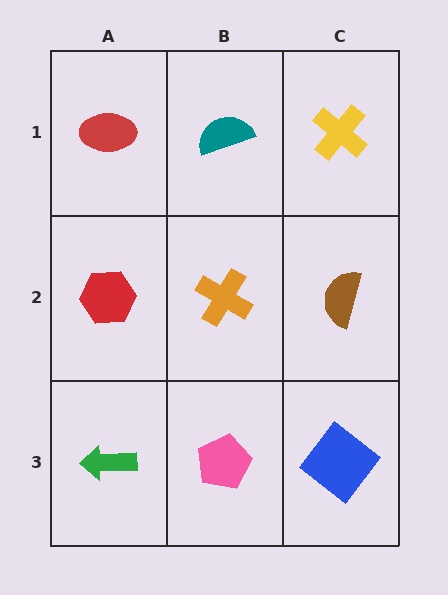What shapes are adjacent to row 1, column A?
A red hexagon (row 2, column A), a teal semicircle (row 1, column B).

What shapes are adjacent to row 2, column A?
A red ellipse (row 1, column A), a green arrow (row 3, column A), an orange cross (row 2, column B).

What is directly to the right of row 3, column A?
A pink pentagon.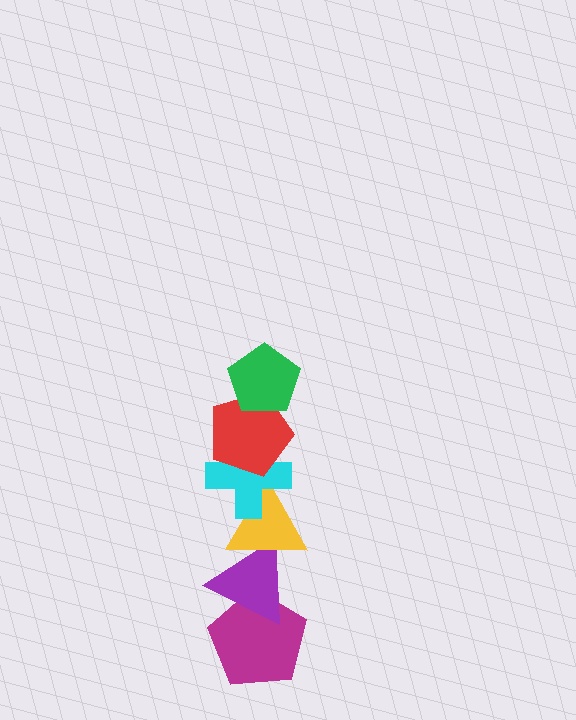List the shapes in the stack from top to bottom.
From top to bottom: the green pentagon, the red pentagon, the cyan cross, the yellow triangle, the purple triangle, the magenta pentagon.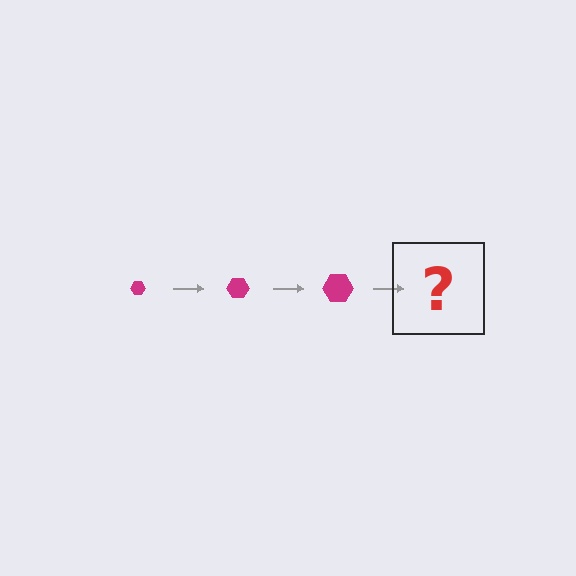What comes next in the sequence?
The next element should be a magenta hexagon, larger than the previous one.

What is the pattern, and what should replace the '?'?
The pattern is that the hexagon gets progressively larger each step. The '?' should be a magenta hexagon, larger than the previous one.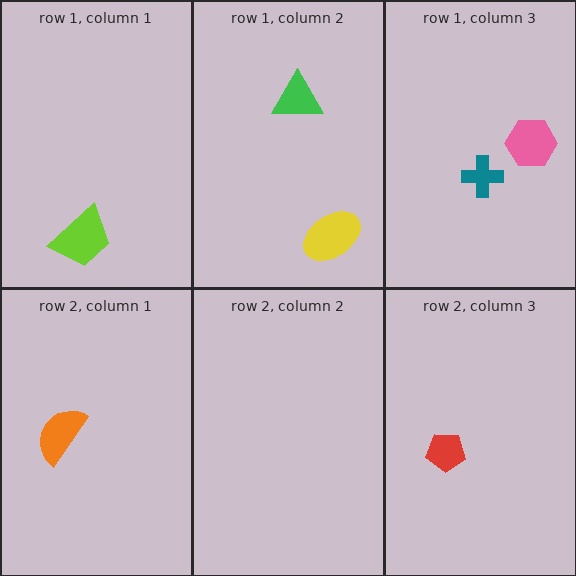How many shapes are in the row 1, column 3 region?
2.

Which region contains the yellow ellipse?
The row 1, column 2 region.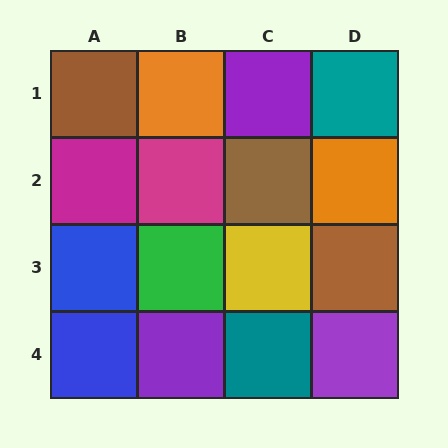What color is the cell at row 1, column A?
Brown.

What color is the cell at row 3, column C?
Yellow.